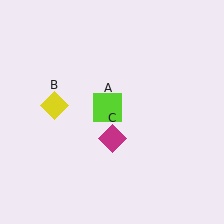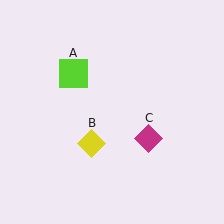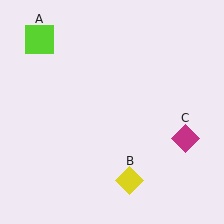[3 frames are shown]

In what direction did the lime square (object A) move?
The lime square (object A) moved up and to the left.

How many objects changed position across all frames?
3 objects changed position: lime square (object A), yellow diamond (object B), magenta diamond (object C).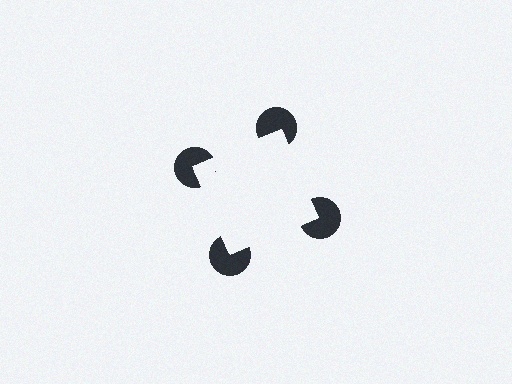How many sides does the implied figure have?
4 sides.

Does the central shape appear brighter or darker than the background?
It typically appears slightly brighter than the background, even though no actual brightness change is drawn.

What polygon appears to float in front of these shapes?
An illusory square — its edges are inferred from the aligned wedge cuts in the pac-man discs, not physically drawn.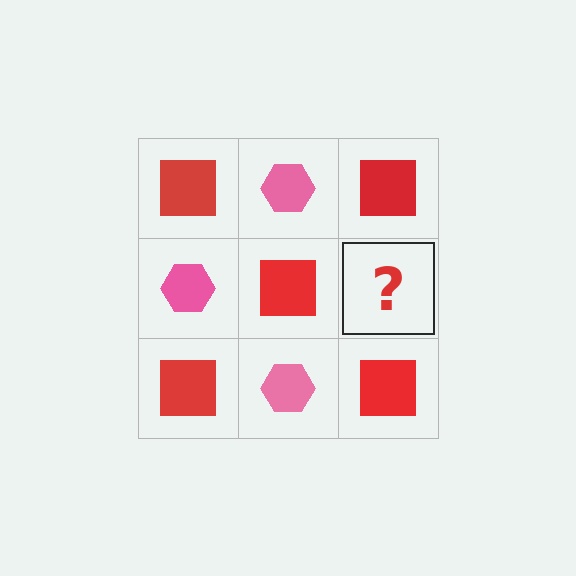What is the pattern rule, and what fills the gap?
The rule is that it alternates red square and pink hexagon in a checkerboard pattern. The gap should be filled with a pink hexagon.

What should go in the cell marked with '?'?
The missing cell should contain a pink hexagon.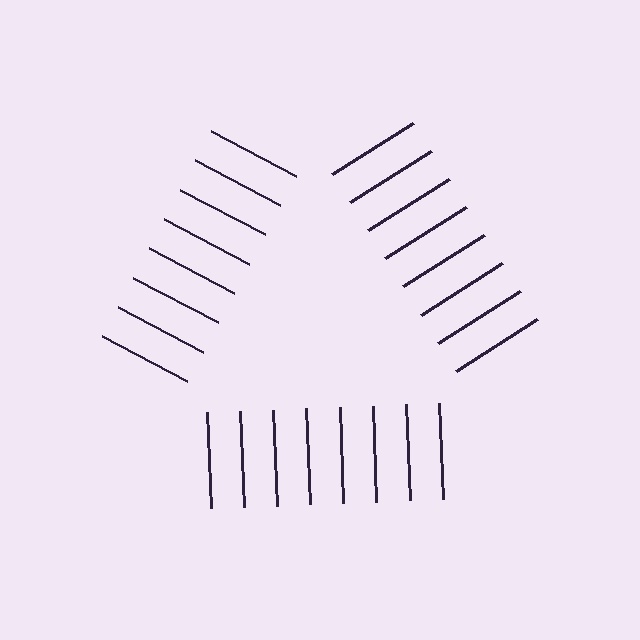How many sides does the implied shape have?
3 sides — the line-ends trace a triangle.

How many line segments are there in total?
24 — 8 along each of the 3 edges.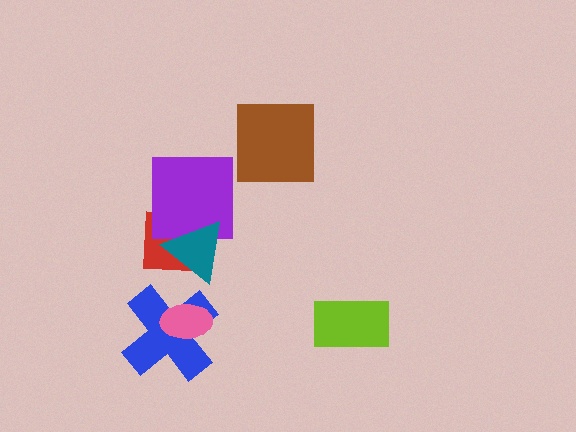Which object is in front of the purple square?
The teal triangle is in front of the purple square.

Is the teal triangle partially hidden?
No, no other shape covers it.